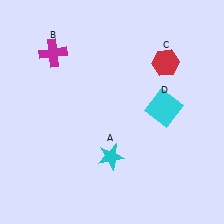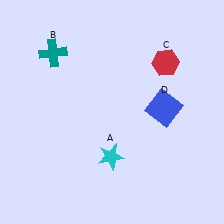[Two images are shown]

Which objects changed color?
B changed from magenta to teal. D changed from cyan to blue.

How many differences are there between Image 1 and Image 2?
There are 2 differences between the two images.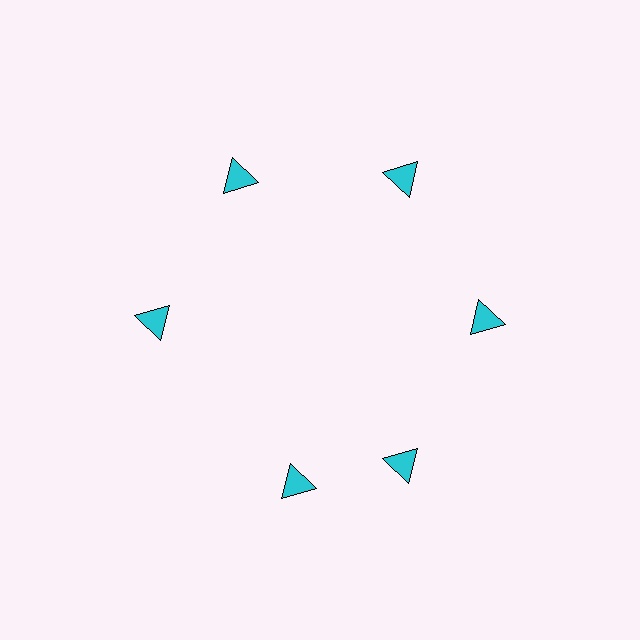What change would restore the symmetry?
The symmetry would be restored by rotating it back into even spacing with its neighbors so that all 6 triangles sit at equal angles and equal distance from the center.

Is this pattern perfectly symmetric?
No. The 6 cyan triangles are arranged in a ring, but one element near the 7 o'clock position is rotated out of alignment along the ring, breaking the 6-fold rotational symmetry.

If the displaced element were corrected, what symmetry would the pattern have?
It would have 6-fold rotational symmetry — the pattern would map onto itself every 60 degrees.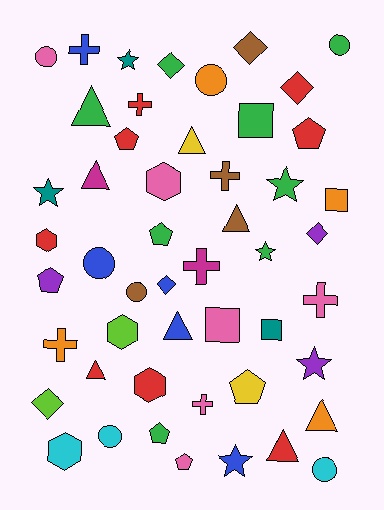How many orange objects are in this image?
There are 4 orange objects.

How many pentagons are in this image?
There are 7 pentagons.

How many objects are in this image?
There are 50 objects.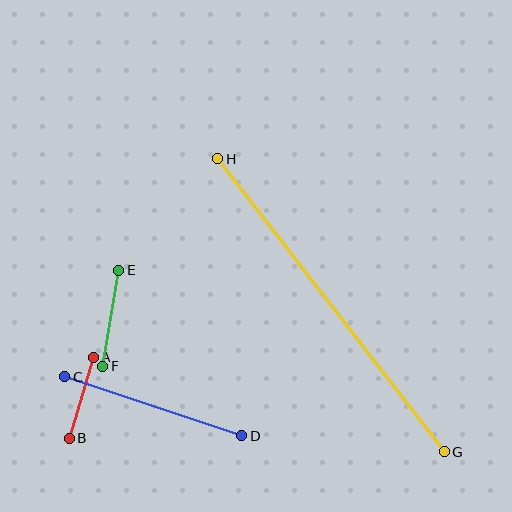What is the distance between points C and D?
The distance is approximately 187 pixels.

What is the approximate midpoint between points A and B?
The midpoint is at approximately (81, 398) pixels.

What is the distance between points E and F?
The distance is approximately 98 pixels.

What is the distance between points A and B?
The distance is approximately 85 pixels.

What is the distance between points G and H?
The distance is approximately 370 pixels.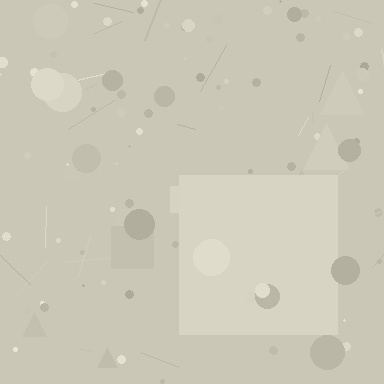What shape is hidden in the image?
A square is hidden in the image.